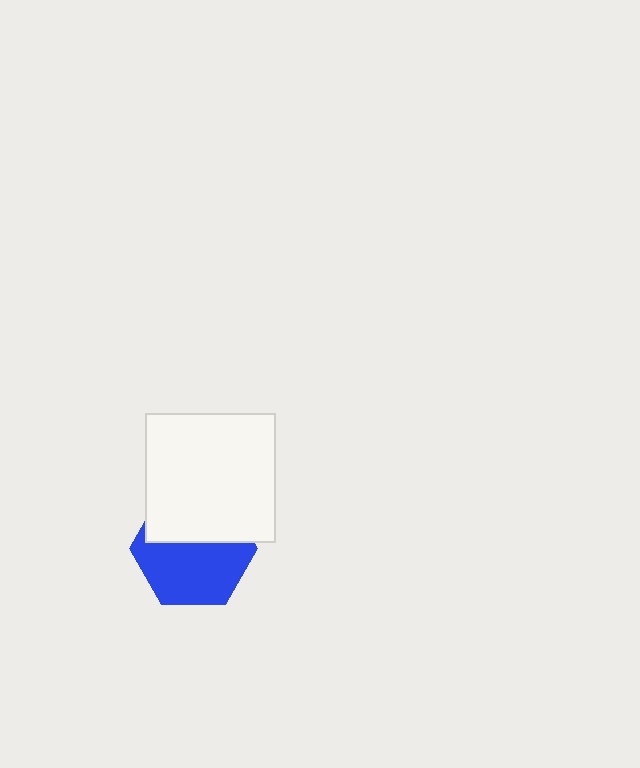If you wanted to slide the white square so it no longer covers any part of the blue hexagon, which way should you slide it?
Slide it up — that is the most direct way to separate the two shapes.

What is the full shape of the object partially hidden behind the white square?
The partially hidden object is a blue hexagon.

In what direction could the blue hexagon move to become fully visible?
The blue hexagon could move down. That would shift it out from behind the white square entirely.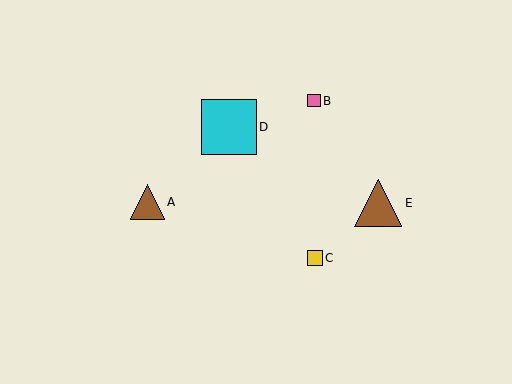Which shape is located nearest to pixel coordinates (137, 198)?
The brown triangle (labeled A) at (147, 202) is nearest to that location.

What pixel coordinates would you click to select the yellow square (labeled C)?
Click at (315, 258) to select the yellow square C.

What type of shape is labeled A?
Shape A is a brown triangle.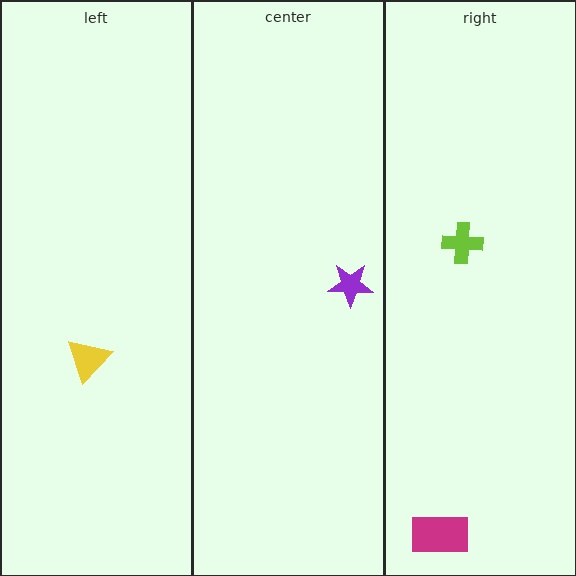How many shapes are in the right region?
2.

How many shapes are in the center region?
1.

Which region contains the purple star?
The center region.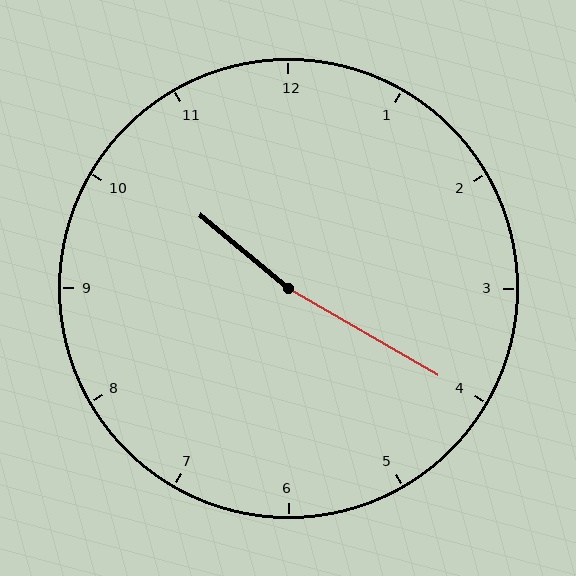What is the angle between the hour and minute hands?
Approximately 170 degrees.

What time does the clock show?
10:20.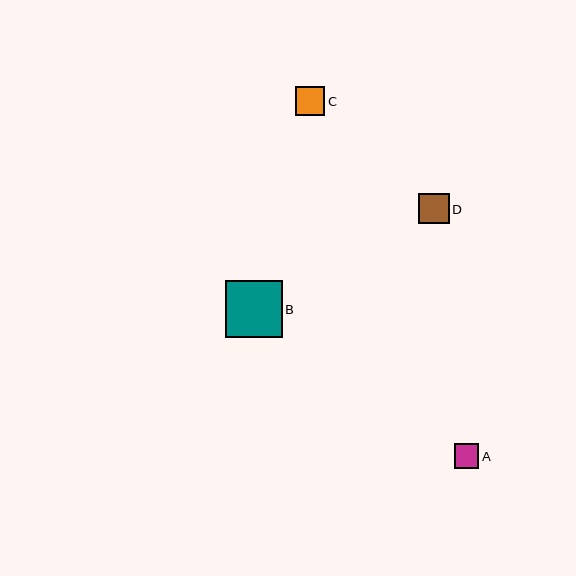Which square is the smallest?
Square A is the smallest with a size of approximately 25 pixels.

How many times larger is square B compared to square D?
Square B is approximately 1.9 times the size of square D.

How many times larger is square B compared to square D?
Square B is approximately 1.9 times the size of square D.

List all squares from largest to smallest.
From largest to smallest: B, D, C, A.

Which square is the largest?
Square B is the largest with a size of approximately 57 pixels.